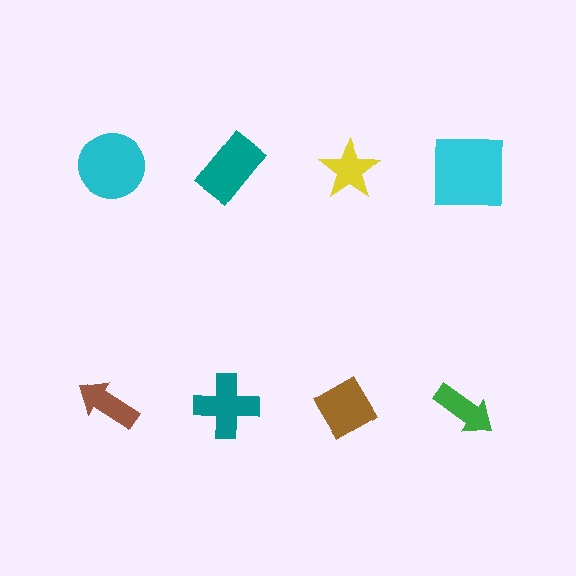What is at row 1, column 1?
A cyan circle.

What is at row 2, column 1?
A brown arrow.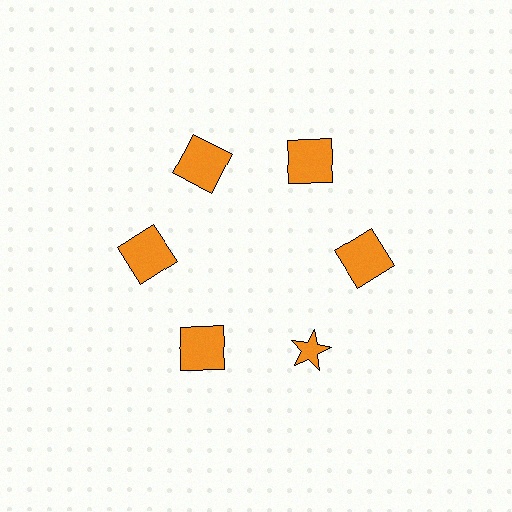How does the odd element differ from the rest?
It has a different shape: star instead of square.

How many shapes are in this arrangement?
There are 6 shapes arranged in a ring pattern.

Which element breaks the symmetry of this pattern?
The orange star at roughly the 5 o'clock position breaks the symmetry. All other shapes are orange squares.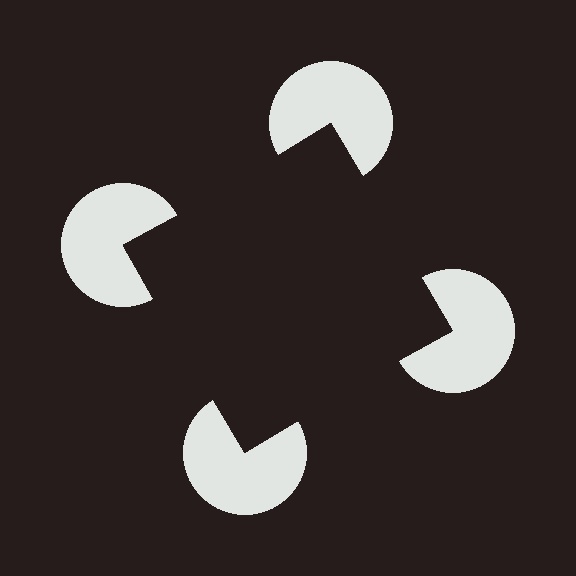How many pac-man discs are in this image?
There are 4 — one at each vertex of the illusory square.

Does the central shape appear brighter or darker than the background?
It typically appears slightly darker than the background, even though no actual brightness change is drawn.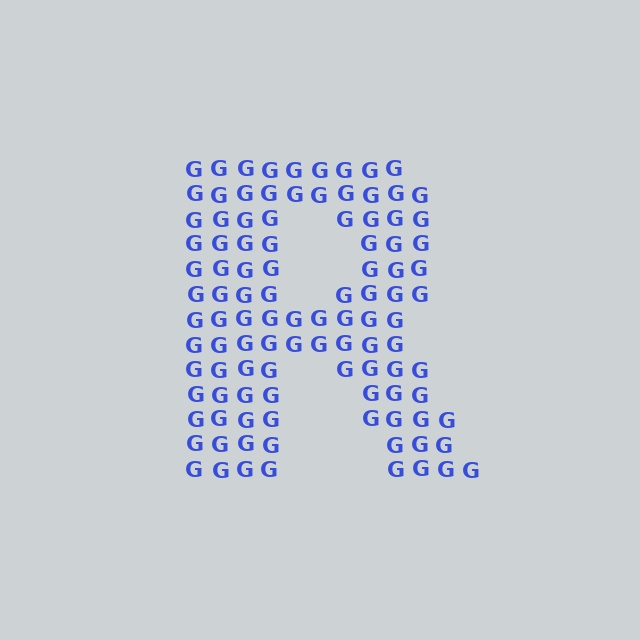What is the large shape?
The large shape is the letter R.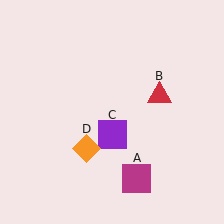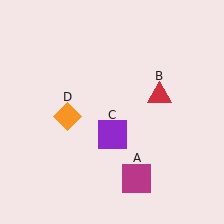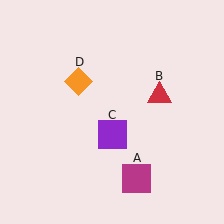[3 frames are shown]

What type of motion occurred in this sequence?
The orange diamond (object D) rotated clockwise around the center of the scene.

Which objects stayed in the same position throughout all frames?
Magenta square (object A) and red triangle (object B) and purple square (object C) remained stationary.